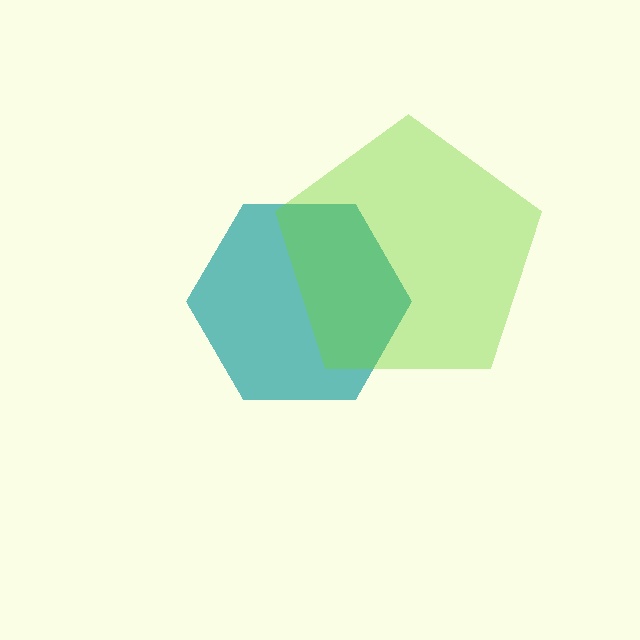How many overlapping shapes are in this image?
There are 2 overlapping shapes in the image.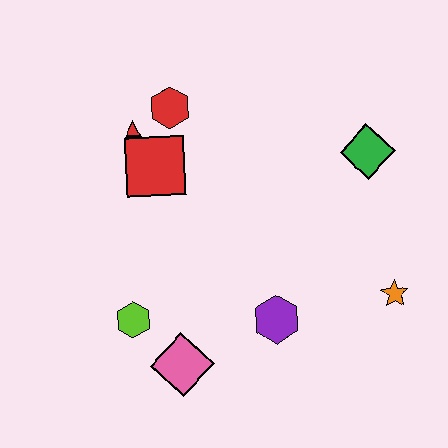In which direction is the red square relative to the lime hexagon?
The red square is above the lime hexagon.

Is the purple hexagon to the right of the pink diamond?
Yes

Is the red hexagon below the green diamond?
No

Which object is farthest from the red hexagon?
The orange star is farthest from the red hexagon.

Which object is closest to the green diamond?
The orange star is closest to the green diamond.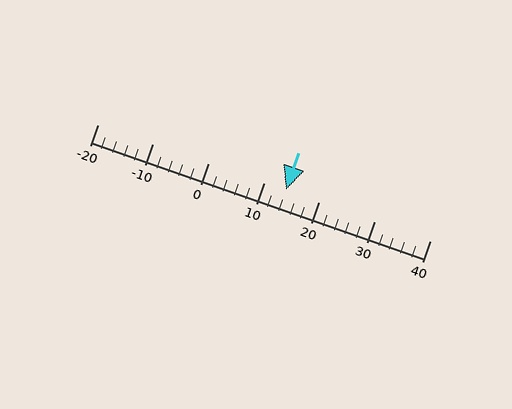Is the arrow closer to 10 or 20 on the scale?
The arrow is closer to 10.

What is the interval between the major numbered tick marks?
The major tick marks are spaced 10 units apart.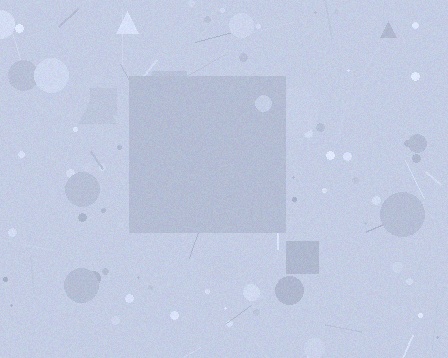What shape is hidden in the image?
A square is hidden in the image.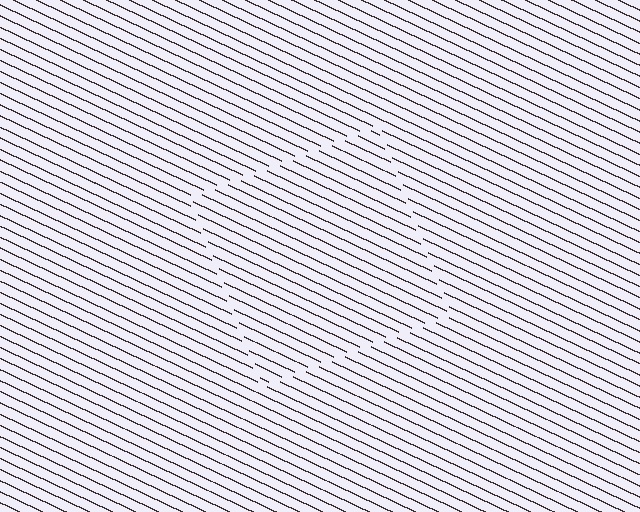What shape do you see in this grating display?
An illusory square. The interior of the shape contains the same grating, shifted by half a period — the contour is defined by the phase discontinuity where line-ends from the inner and outer gratings abut.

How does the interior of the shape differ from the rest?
The interior of the shape contains the same grating, shifted by half a period — the contour is defined by the phase discontinuity where line-ends from the inner and outer gratings abut.